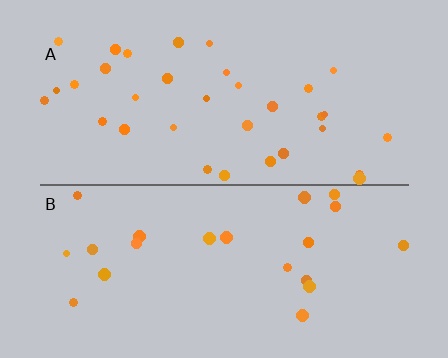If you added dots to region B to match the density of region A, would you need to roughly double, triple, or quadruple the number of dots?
Approximately double.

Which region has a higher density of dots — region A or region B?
A (the top).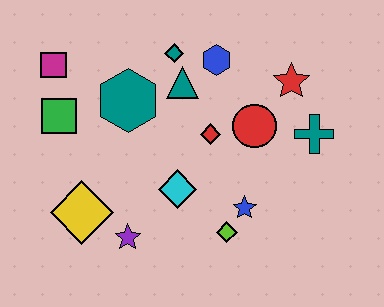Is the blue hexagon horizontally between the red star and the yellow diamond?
Yes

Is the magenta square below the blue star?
No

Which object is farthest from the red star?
The yellow diamond is farthest from the red star.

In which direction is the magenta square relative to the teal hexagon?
The magenta square is to the left of the teal hexagon.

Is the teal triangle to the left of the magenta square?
No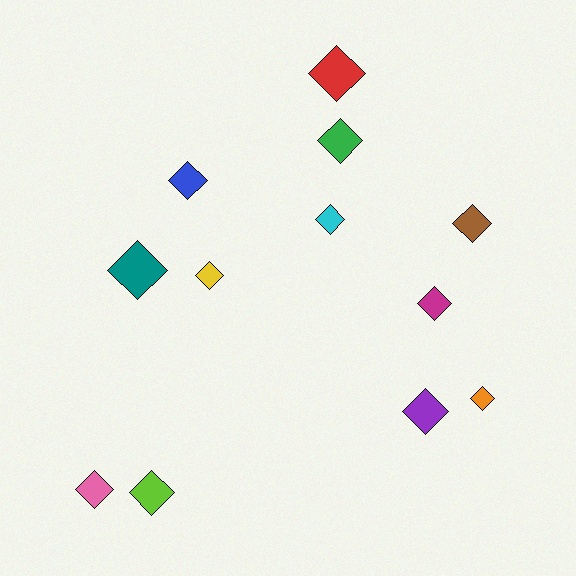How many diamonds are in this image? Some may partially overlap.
There are 12 diamonds.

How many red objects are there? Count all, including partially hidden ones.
There is 1 red object.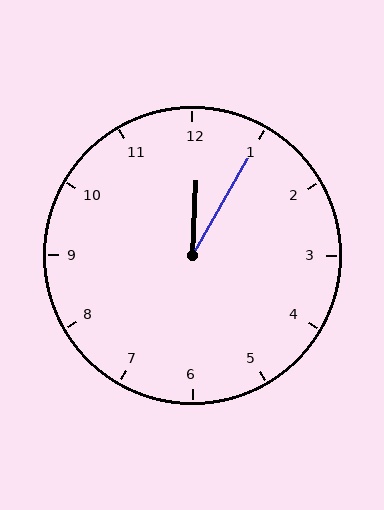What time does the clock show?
12:05.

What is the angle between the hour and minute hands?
Approximately 28 degrees.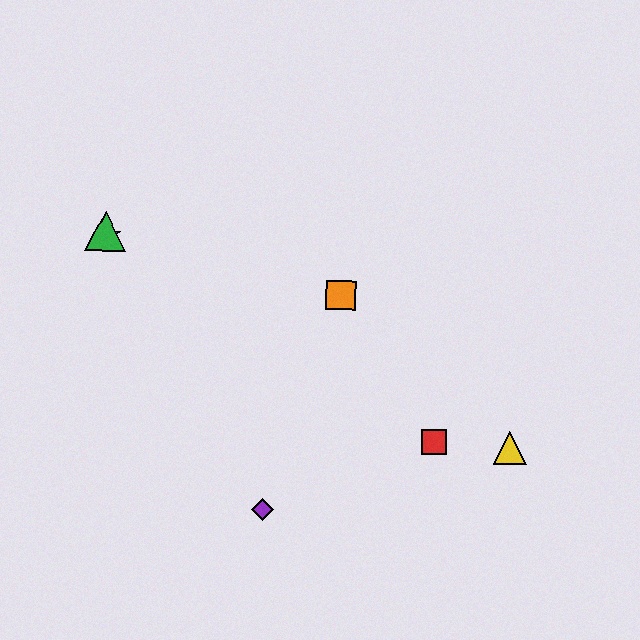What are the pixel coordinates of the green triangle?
The green triangle is at (105, 231).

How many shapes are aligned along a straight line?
3 shapes (the blue star, the green triangle, the yellow triangle) are aligned along a straight line.